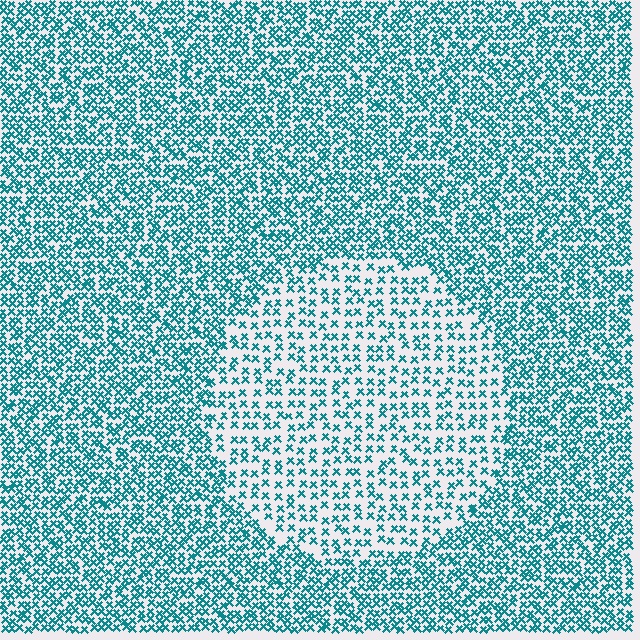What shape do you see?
I see a circle.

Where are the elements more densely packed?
The elements are more densely packed outside the circle boundary.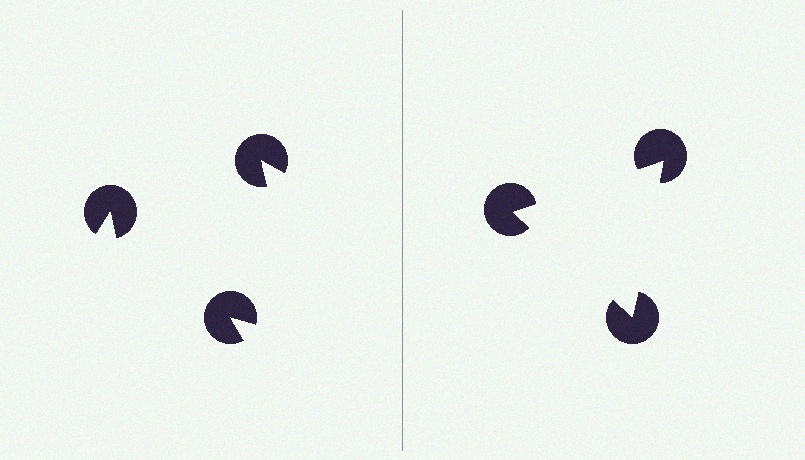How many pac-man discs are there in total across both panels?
6 — 3 on each side.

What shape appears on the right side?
An illusory triangle.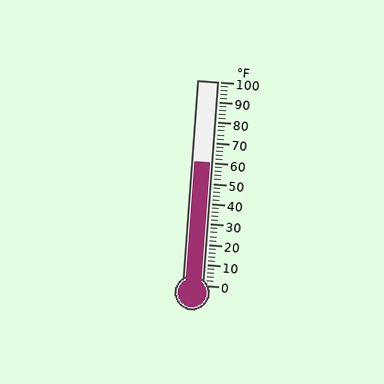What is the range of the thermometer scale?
The thermometer scale ranges from 0°F to 100°F.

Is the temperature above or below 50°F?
The temperature is above 50°F.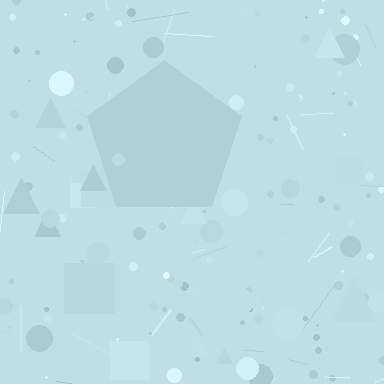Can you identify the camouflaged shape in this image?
The camouflaged shape is a pentagon.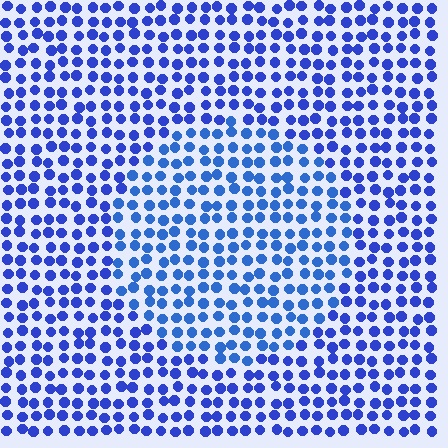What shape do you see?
I see a circle.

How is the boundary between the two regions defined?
The boundary is defined purely by a slight shift in hue (about 16 degrees). Spacing, size, and orientation are identical on both sides.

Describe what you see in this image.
The image is filled with small blue elements in a uniform arrangement. A circle-shaped region is visible where the elements are tinted to a slightly different hue, forming a subtle color boundary.